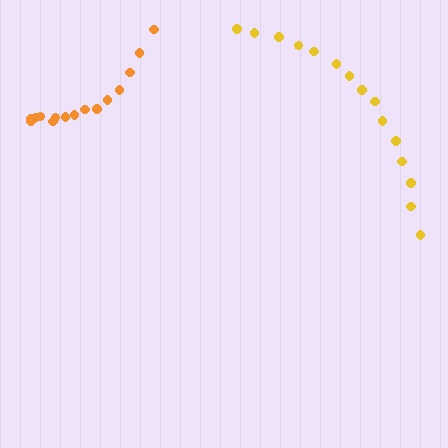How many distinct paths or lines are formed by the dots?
There are 2 distinct paths.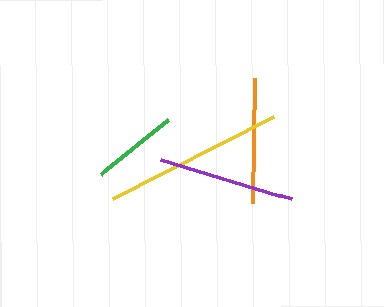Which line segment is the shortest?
The green line is the shortest at approximately 86 pixels.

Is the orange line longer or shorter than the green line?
The orange line is longer than the green line.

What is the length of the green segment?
The green segment is approximately 86 pixels long.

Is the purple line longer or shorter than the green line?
The purple line is longer than the green line.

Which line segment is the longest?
The yellow line is the longest at approximately 181 pixels.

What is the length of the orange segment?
The orange segment is approximately 125 pixels long.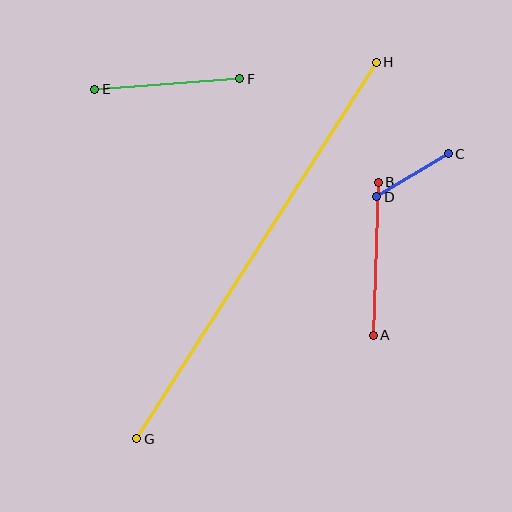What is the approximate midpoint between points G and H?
The midpoint is at approximately (256, 251) pixels.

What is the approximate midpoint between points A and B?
The midpoint is at approximately (376, 259) pixels.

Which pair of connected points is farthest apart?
Points G and H are farthest apart.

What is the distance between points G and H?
The distance is approximately 446 pixels.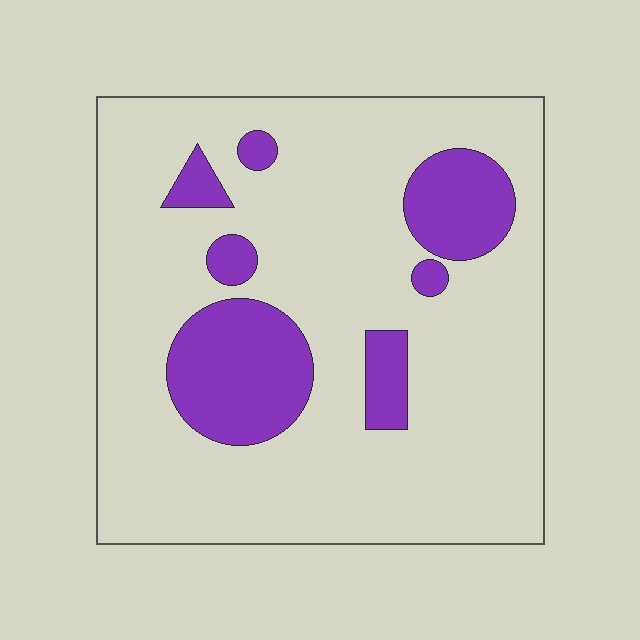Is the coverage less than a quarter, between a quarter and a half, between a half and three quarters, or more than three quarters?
Less than a quarter.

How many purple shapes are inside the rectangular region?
7.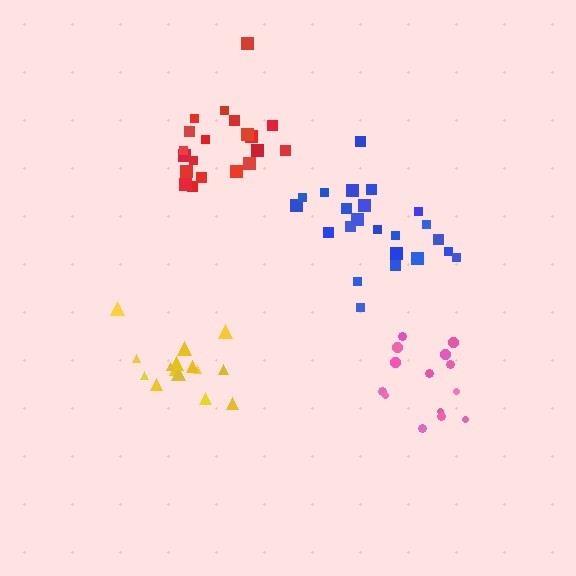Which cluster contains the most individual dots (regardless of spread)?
Blue (23).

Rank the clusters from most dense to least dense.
blue, pink, red, yellow.